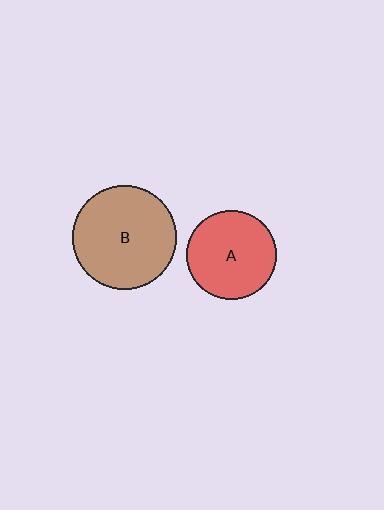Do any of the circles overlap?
No, none of the circles overlap.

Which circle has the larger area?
Circle B (brown).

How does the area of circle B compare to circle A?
Approximately 1.3 times.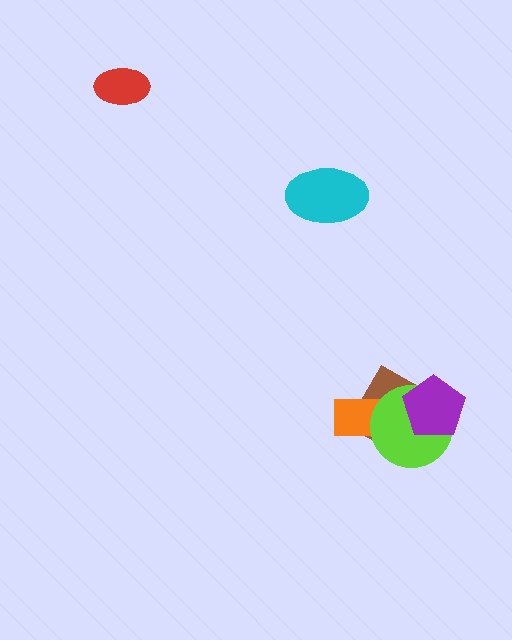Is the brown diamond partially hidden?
Yes, it is partially covered by another shape.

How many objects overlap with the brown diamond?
3 objects overlap with the brown diamond.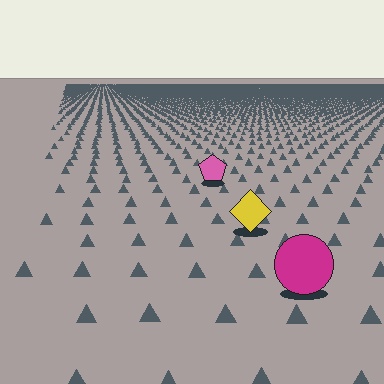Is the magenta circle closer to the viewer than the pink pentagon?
Yes. The magenta circle is closer — you can tell from the texture gradient: the ground texture is coarser near it.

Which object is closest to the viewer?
The magenta circle is closest. The texture marks near it are larger and more spread out.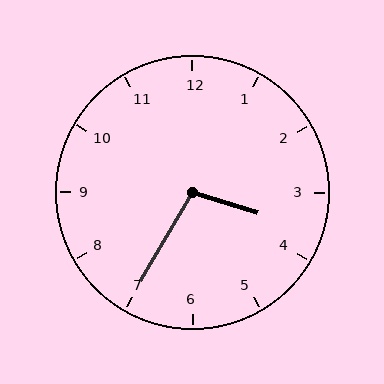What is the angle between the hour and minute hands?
Approximately 102 degrees.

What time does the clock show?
3:35.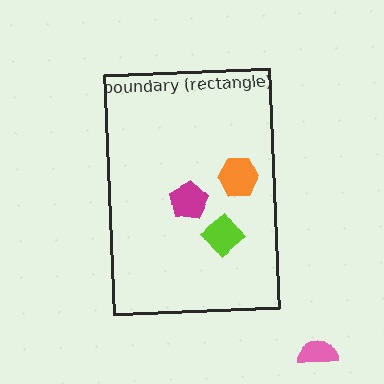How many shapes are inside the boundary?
3 inside, 1 outside.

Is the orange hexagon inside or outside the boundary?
Inside.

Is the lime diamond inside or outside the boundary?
Inside.